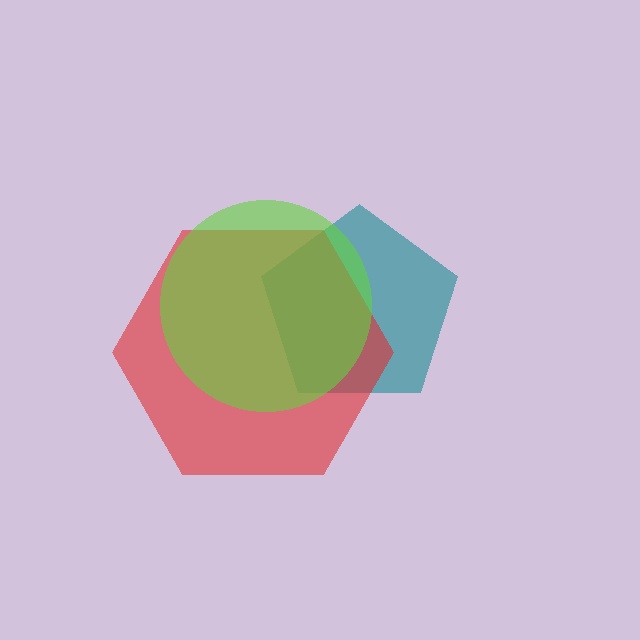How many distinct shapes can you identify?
There are 3 distinct shapes: a teal pentagon, a red hexagon, a lime circle.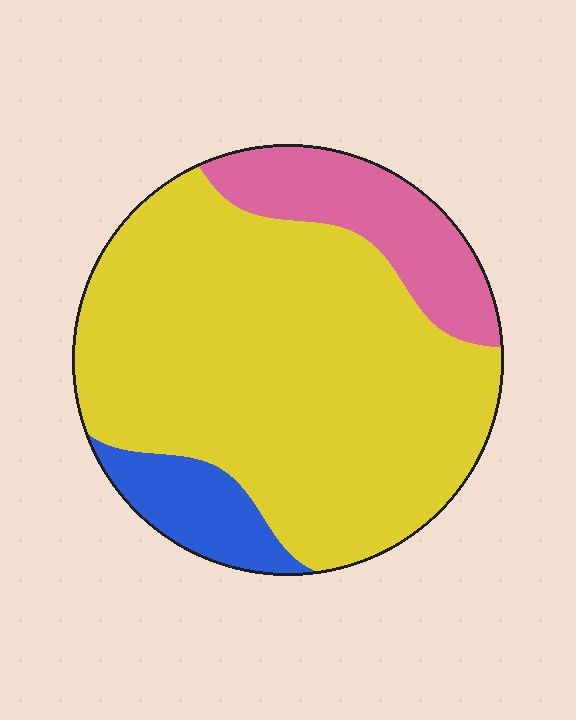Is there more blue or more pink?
Pink.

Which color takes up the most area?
Yellow, at roughly 75%.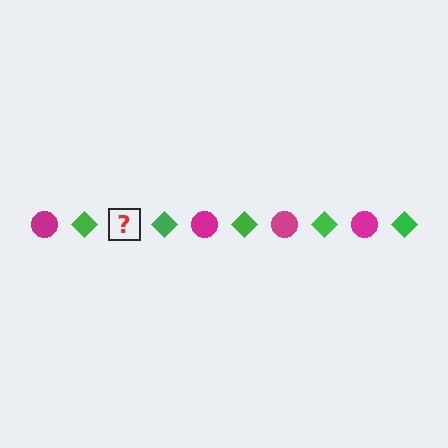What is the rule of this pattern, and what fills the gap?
The rule is that the pattern alternates between magenta circle and green diamond. The gap should be filled with a magenta circle.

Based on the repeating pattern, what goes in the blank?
The blank should be a magenta circle.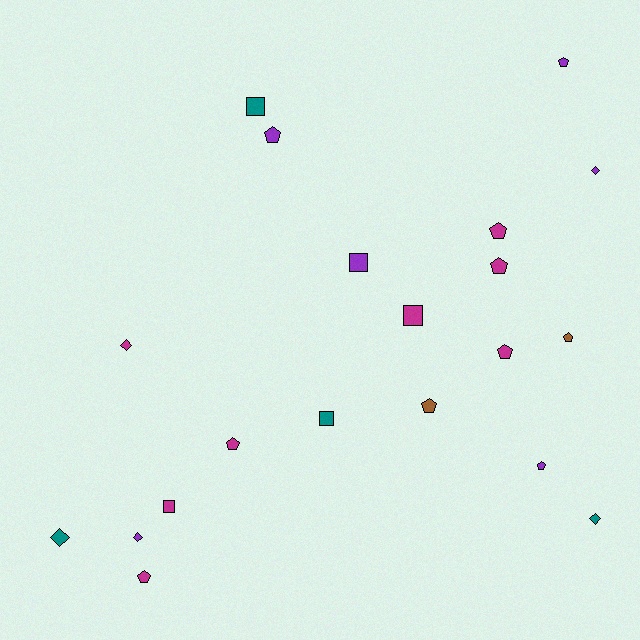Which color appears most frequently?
Magenta, with 8 objects.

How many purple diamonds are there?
There are 2 purple diamonds.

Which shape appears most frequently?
Pentagon, with 10 objects.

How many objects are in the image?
There are 20 objects.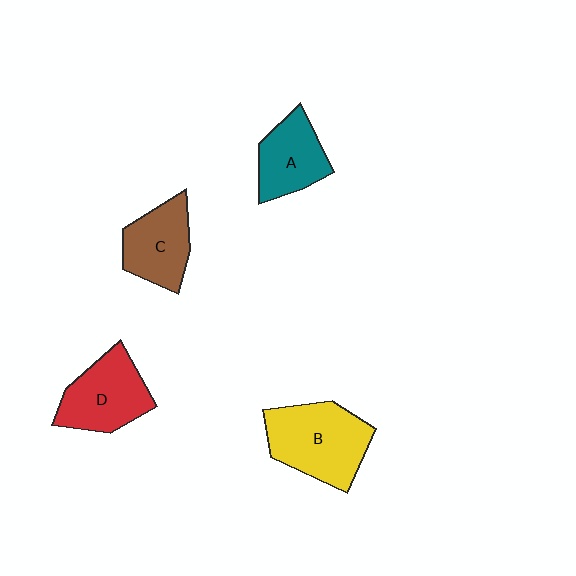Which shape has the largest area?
Shape B (yellow).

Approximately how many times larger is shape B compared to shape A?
Approximately 1.5 times.